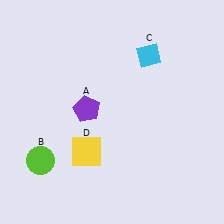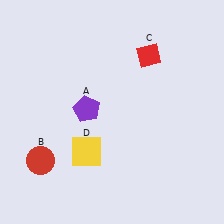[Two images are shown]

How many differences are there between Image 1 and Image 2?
There are 2 differences between the two images.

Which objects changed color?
B changed from lime to red. C changed from cyan to red.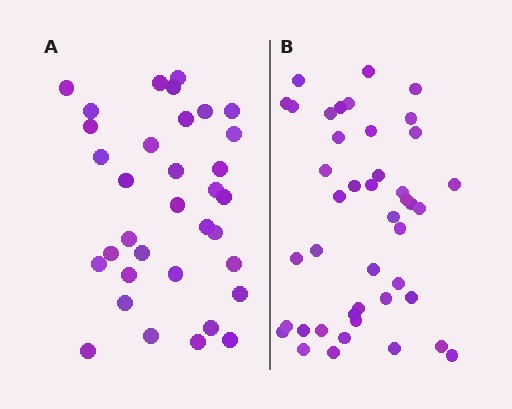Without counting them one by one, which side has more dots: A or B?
Region B (the right region) has more dots.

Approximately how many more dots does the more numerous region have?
Region B has roughly 8 or so more dots than region A.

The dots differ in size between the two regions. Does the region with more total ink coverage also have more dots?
No. Region A has more total ink coverage because its dots are larger, but region B actually contains more individual dots. Total area can be misleading — the number of items is what matters here.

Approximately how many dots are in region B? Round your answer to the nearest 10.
About 40 dots. (The exact count is 43, which rounds to 40.)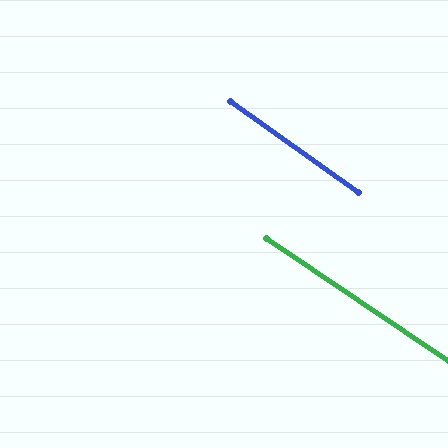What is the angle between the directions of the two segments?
Approximately 1 degree.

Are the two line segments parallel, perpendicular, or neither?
Parallel — their directions differ by only 1.1°.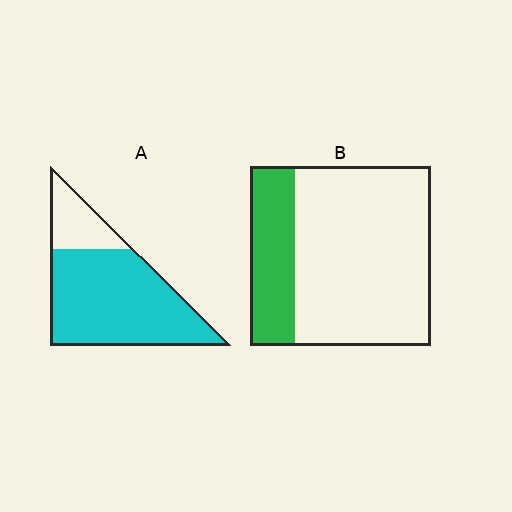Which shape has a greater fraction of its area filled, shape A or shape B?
Shape A.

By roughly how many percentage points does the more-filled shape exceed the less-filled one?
By roughly 55 percentage points (A over B).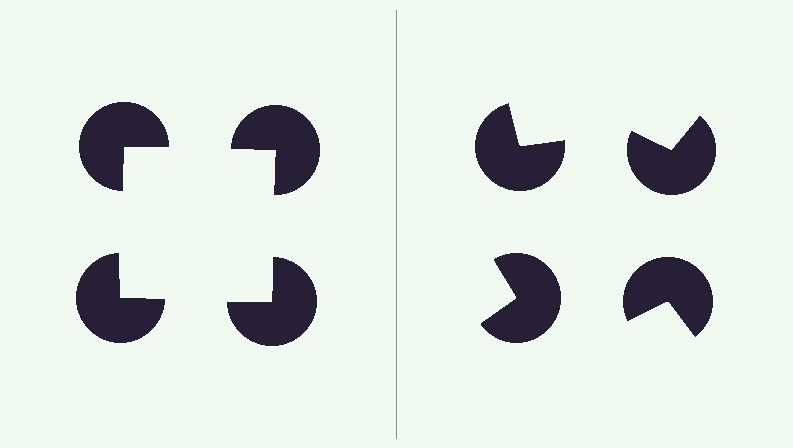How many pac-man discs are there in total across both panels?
8 — 4 on each side.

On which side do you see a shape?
An illusory square appears on the left side. On the right side the wedge cuts are rotated, so no coherent shape forms.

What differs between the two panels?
The pac-man discs are positioned identically on both sides; only the wedge orientations differ. On the left they align to a square; on the right they are misaligned.